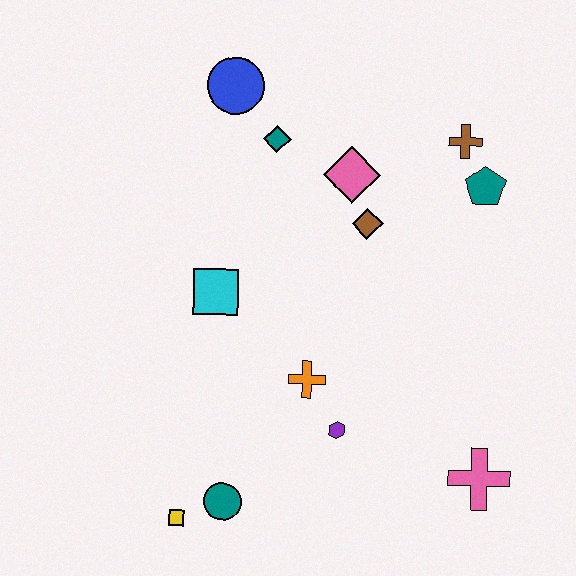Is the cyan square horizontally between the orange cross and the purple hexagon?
No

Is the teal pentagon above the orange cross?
Yes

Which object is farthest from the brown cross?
The yellow square is farthest from the brown cross.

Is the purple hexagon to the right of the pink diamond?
No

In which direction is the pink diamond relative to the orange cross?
The pink diamond is above the orange cross.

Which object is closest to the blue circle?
The teal diamond is closest to the blue circle.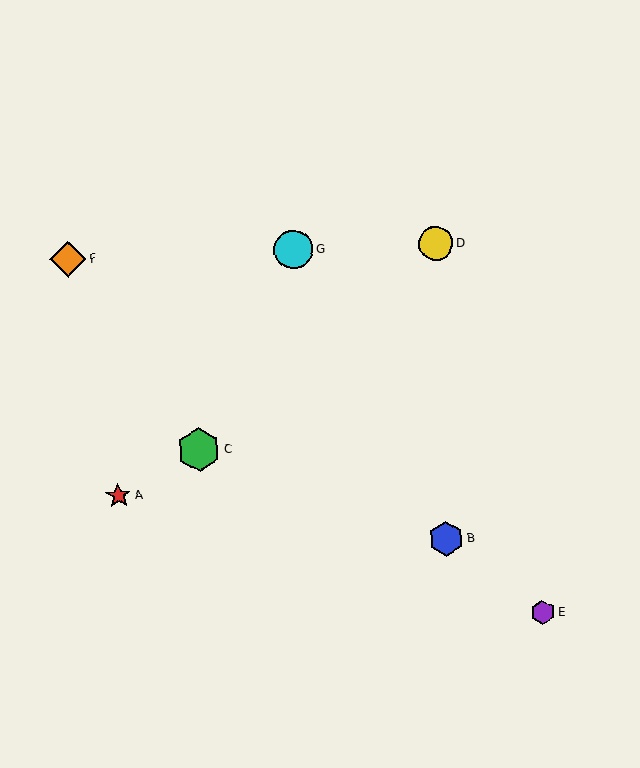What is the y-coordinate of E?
Object E is at y≈612.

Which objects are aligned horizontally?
Objects D, F, G are aligned horizontally.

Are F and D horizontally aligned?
Yes, both are at y≈259.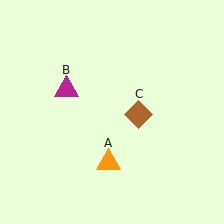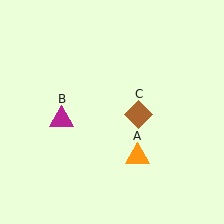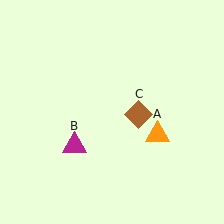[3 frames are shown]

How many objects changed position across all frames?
2 objects changed position: orange triangle (object A), magenta triangle (object B).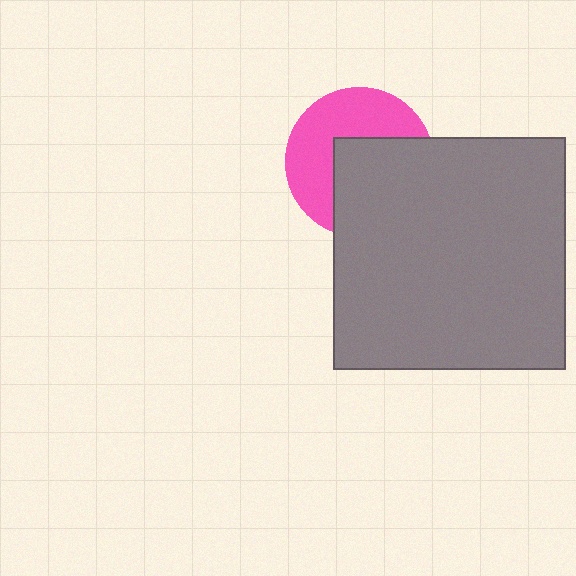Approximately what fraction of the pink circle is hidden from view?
Roughly 50% of the pink circle is hidden behind the gray square.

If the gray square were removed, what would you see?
You would see the complete pink circle.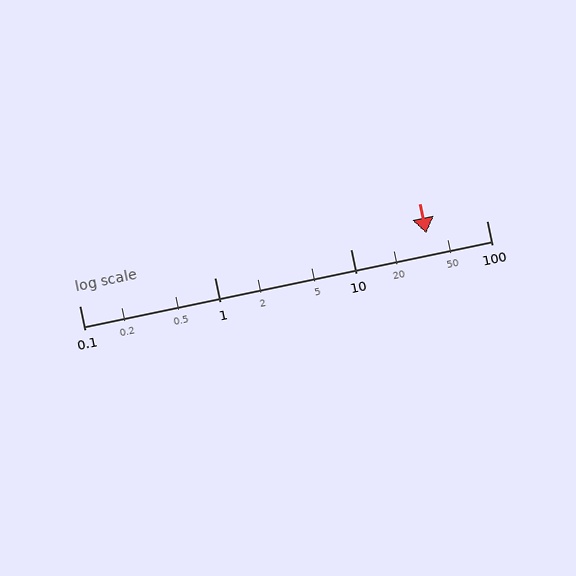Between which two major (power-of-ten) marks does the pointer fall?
The pointer is between 10 and 100.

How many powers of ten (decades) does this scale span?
The scale spans 3 decades, from 0.1 to 100.